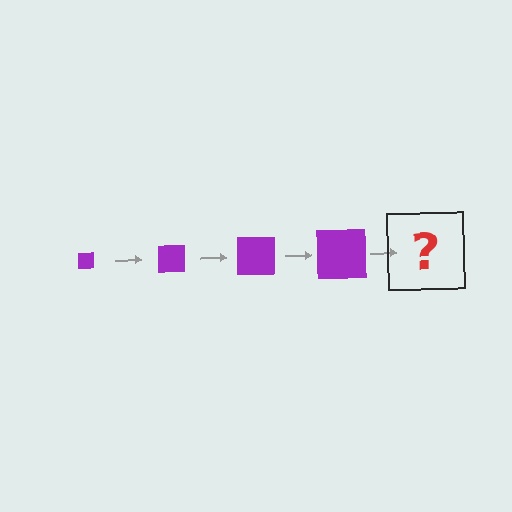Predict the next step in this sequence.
The next step is a purple square, larger than the previous one.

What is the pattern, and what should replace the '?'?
The pattern is that the square gets progressively larger each step. The '?' should be a purple square, larger than the previous one.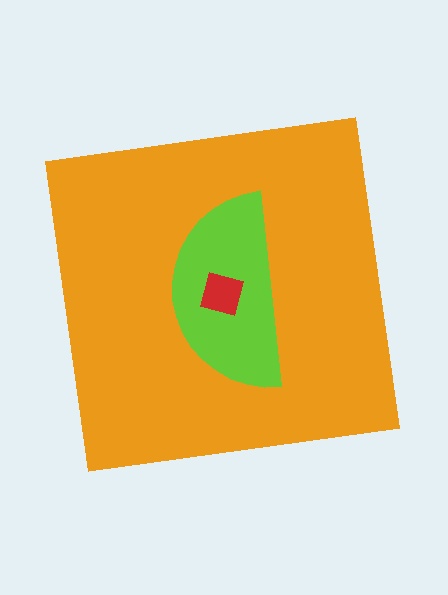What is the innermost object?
The red square.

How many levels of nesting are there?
3.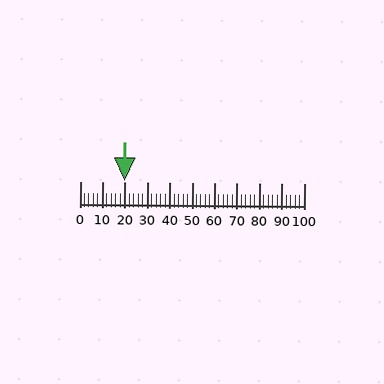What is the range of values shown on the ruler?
The ruler shows values from 0 to 100.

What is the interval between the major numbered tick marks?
The major tick marks are spaced 10 units apart.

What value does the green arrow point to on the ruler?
The green arrow points to approximately 20.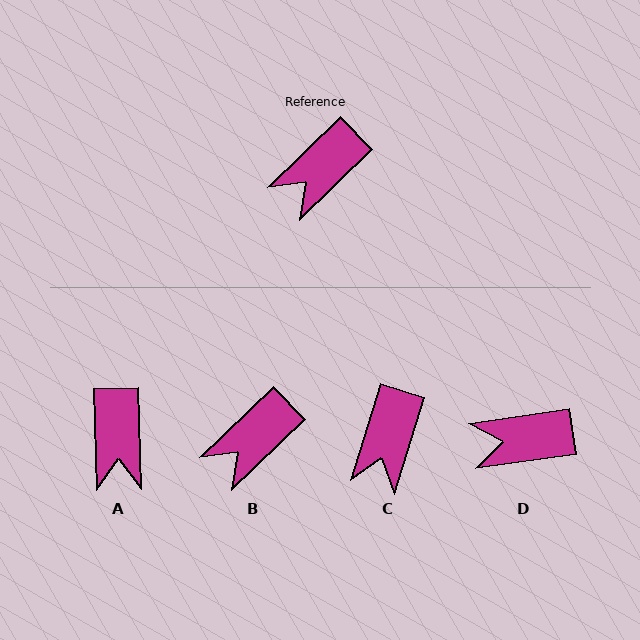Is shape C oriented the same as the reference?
No, it is off by about 29 degrees.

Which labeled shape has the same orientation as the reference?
B.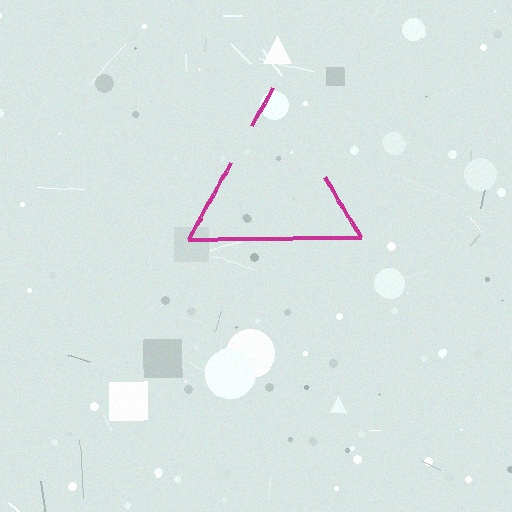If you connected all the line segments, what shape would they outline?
They would outline a triangle.